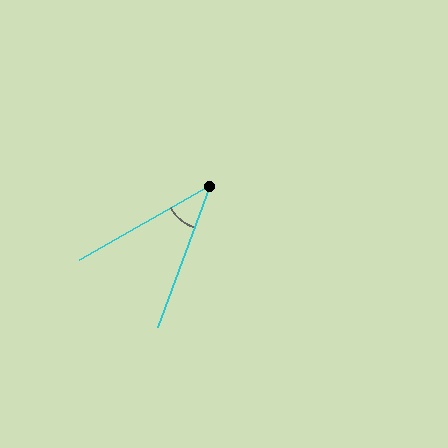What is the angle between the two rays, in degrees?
Approximately 40 degrees.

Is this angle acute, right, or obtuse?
It is acute.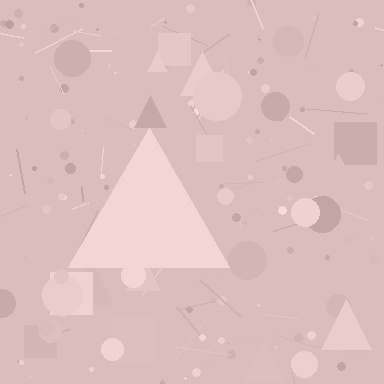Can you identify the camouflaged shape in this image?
The camouflaged shape is a triangle.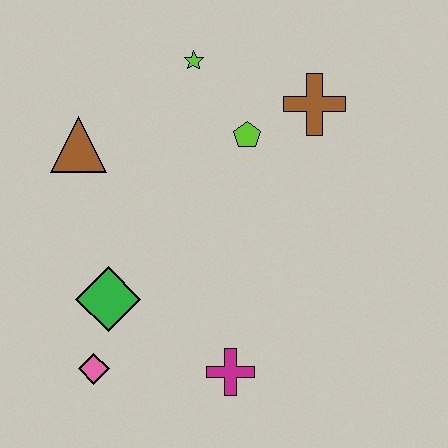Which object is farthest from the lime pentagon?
The pink diamond is farthest from the lime pentagon.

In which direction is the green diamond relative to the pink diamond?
The green diamond is above the pink diamond.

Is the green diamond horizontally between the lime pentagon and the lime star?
No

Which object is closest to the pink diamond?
The green diamond is closest to the pink diamond.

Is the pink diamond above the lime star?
No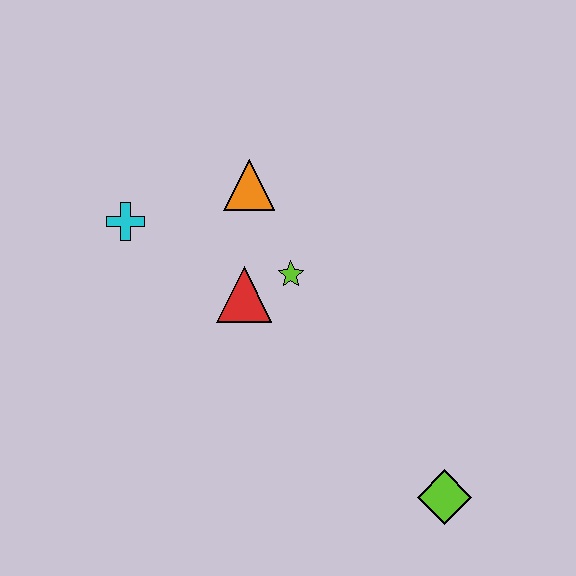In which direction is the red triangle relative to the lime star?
The red triangle is to the left of the lime star.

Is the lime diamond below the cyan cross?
Yes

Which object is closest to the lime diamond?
The lime star is closest to the lime diamond.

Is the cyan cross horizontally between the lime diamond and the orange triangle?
No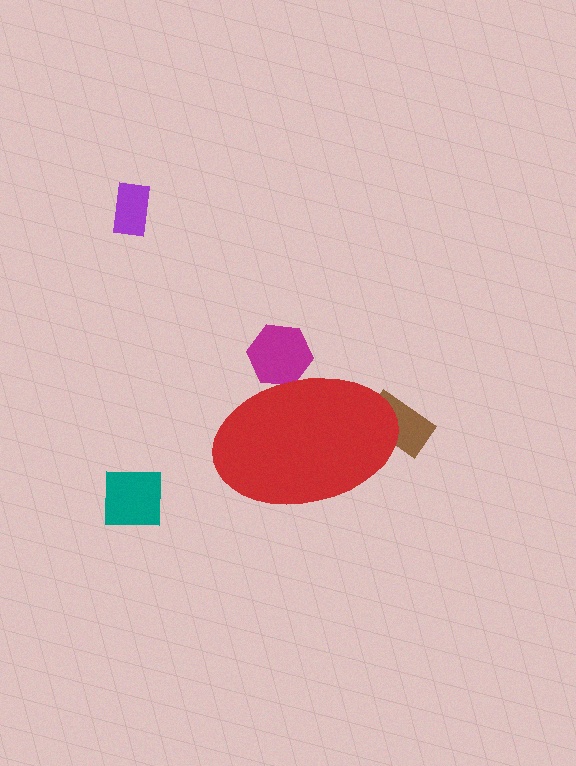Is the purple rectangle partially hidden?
No, the purple rectangle is fully visible.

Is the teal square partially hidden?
No, the teal square is fully visible.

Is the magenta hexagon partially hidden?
Yes, the magenta hexagon is partially hidden behind the red ellipse.